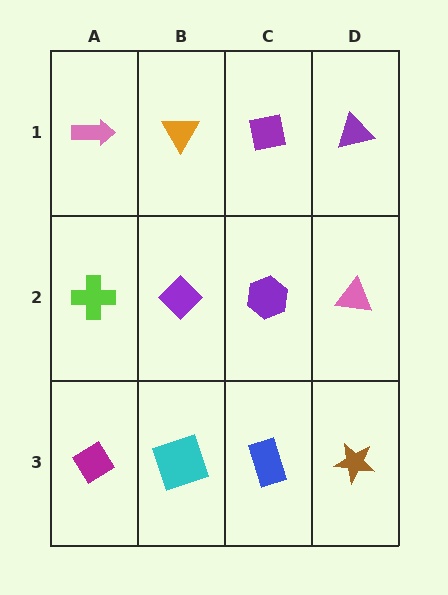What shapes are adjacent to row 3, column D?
A pink triangle (row 2, column D), a blue rectangle (row 3, column C).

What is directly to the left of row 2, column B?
A lime cross.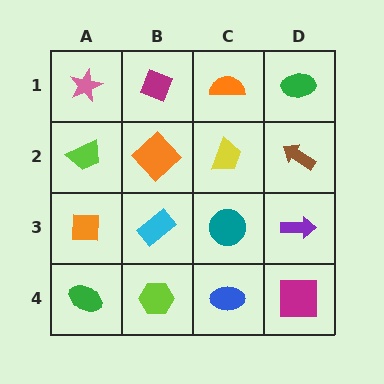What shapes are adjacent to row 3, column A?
A lime trapezoid (row 2, column A), a green ellipse (row 4, column A), a cyan rectangle (row 3, column B).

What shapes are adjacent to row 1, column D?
A brown arrow (row 2, column D), an orange semicircle (row 1, column C).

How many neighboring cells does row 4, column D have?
2.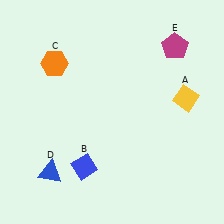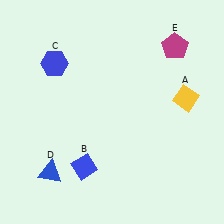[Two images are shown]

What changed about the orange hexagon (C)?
In Image 1, C is orange. In Image 2, it changed to blue.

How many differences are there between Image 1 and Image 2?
There is 1 difference between the two images.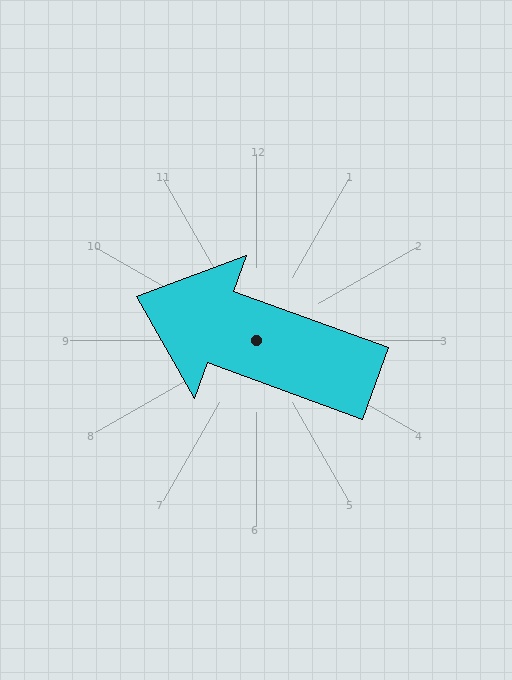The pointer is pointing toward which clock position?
Roughly 10 o'clock.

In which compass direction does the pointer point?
West.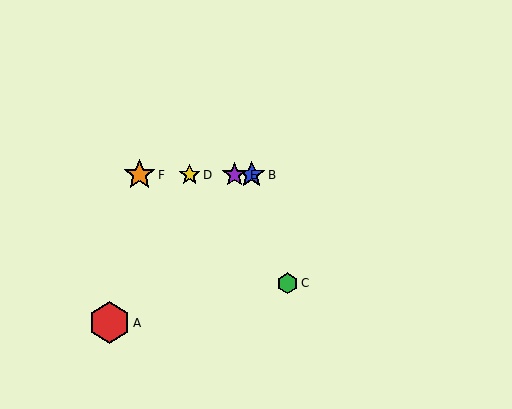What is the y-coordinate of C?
Object C is at y≈283.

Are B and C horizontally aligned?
No, B is at y≈175 and C is at y≈283.